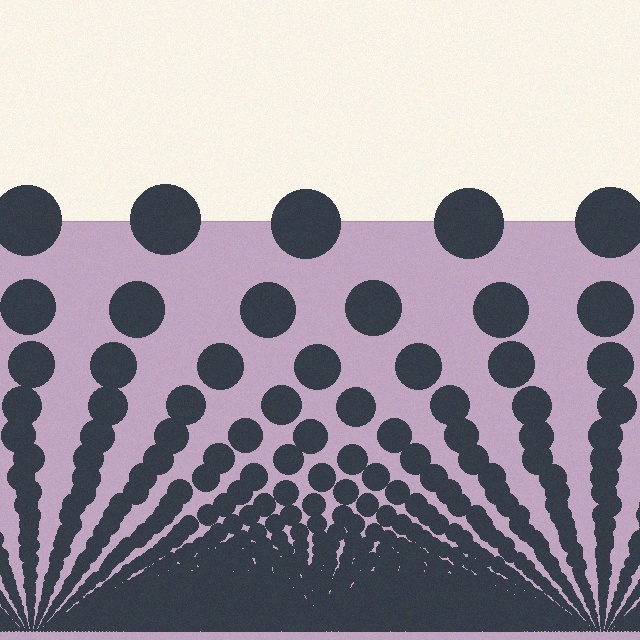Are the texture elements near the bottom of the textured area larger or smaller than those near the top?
Smaller. The gradient is inverted — elements near the bottom are smaller and denser.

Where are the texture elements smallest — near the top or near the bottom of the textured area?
Near the bottom.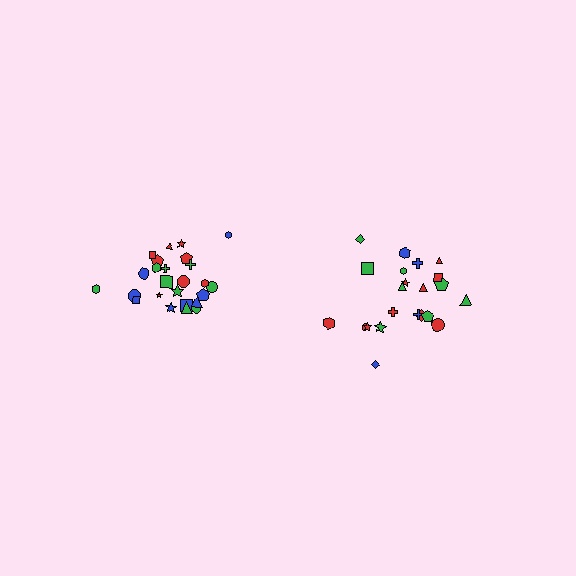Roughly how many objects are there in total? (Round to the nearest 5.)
Roughly 45 objects in total.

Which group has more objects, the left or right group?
The left group.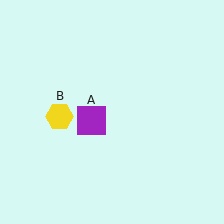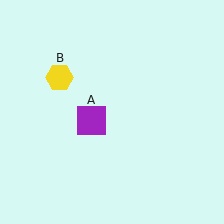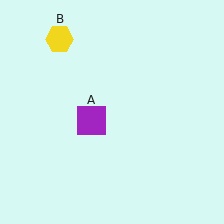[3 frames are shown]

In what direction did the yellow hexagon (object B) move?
The yellow hexagon (object B) moved up.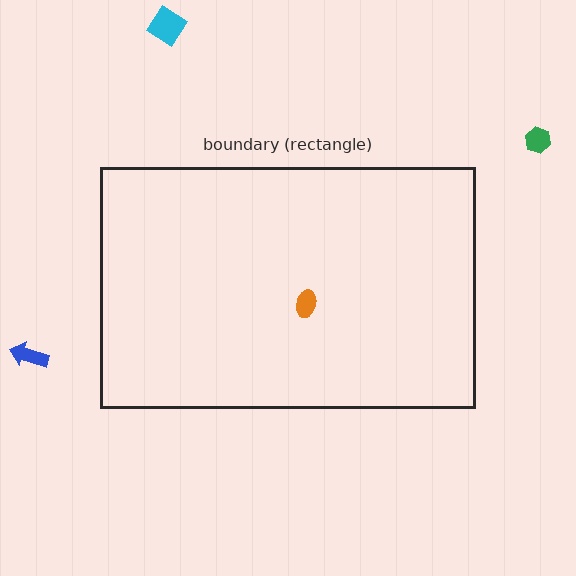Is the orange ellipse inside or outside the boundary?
Inside.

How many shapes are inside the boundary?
1 inside, 3 outside.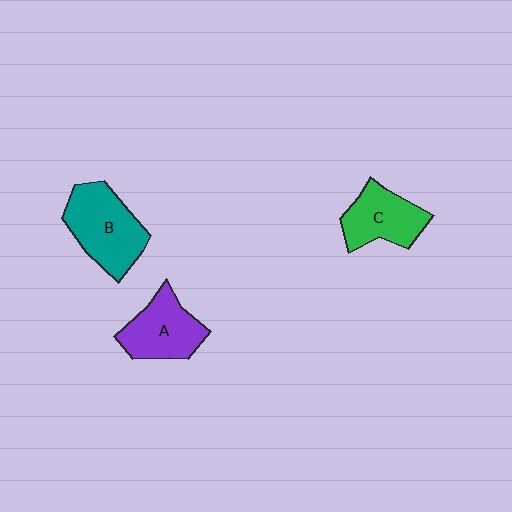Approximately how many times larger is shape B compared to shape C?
Approximately 1.3 times.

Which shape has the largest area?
Shape B (teal).